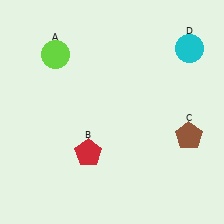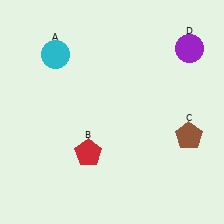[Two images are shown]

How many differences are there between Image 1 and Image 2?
There are 2 differences between the two images.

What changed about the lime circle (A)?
In Image 1, A is lime. In Image 2, it changed to cyan.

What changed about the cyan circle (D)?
In Image 1, D is cyan. In Image 2, it changed to purple.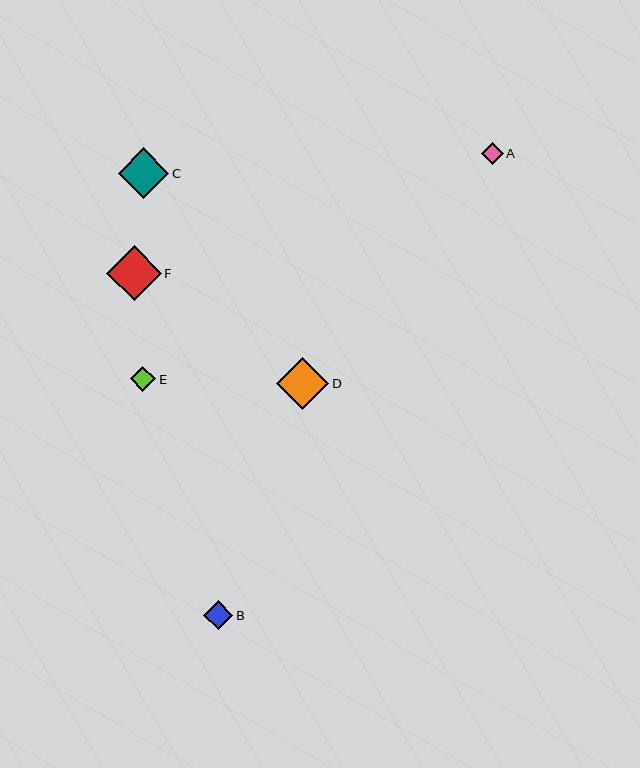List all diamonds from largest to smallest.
From largest to smallest: F, D, C, B, E, A.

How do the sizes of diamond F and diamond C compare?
Diamond F and diamond C are approximately the same size.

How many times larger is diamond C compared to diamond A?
Diamond C is approximately 2.3 times the size of diamond A.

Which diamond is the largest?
Diamond F is the largest with a size of approximately 55 pixels.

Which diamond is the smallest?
Diamond A is the smallest with a size of approximately 22 pixels.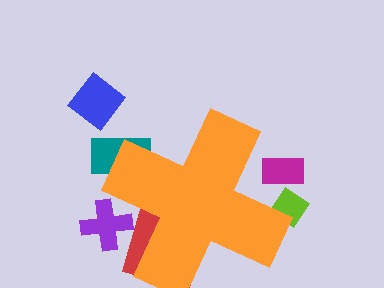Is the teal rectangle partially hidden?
Yes, the teal rectangle is partially hidden behind the orange cross.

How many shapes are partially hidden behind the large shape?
5 shapes are partially hidden.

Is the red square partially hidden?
Yes, the red square is partially hidden behind the orange cross.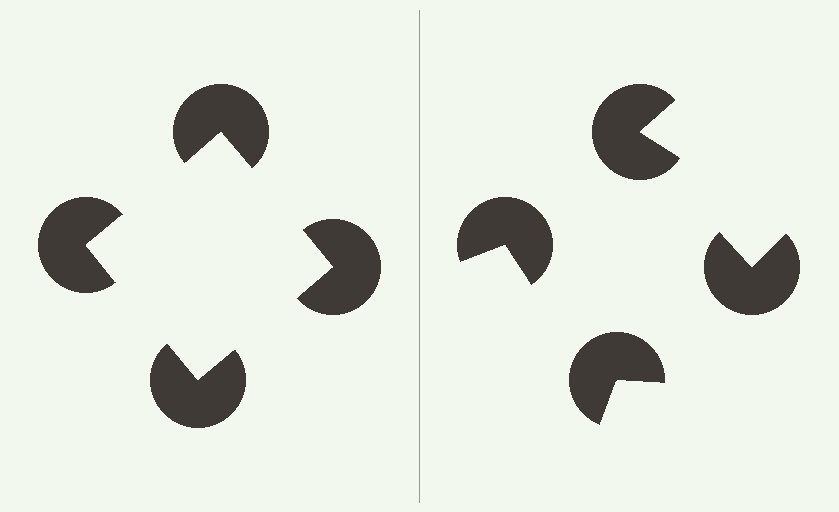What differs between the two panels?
The pac-man discs are positioned identically on both sides; only the wedge orientations differ. On the left they align to a square; on the right they are misaligned.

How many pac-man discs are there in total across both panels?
8 — 4 on each side.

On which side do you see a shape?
An illusory square appears on the left side. On the right side the wedge cuts are rotated, so no coherent shape forms.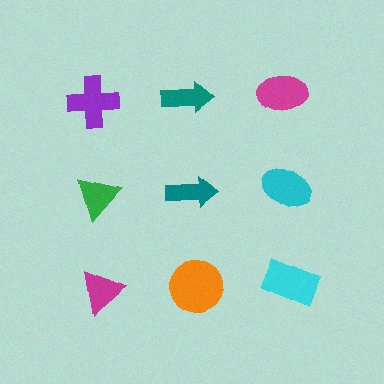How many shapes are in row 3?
3 shapes.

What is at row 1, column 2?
A teal arrow.